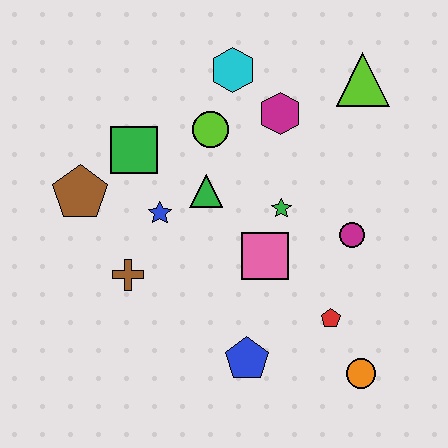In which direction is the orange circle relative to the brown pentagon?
The orange circle is to the right of the brown pentagon.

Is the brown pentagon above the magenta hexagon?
No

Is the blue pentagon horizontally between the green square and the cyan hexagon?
No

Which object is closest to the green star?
The pink square is closest to the green star.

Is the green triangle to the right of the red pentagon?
No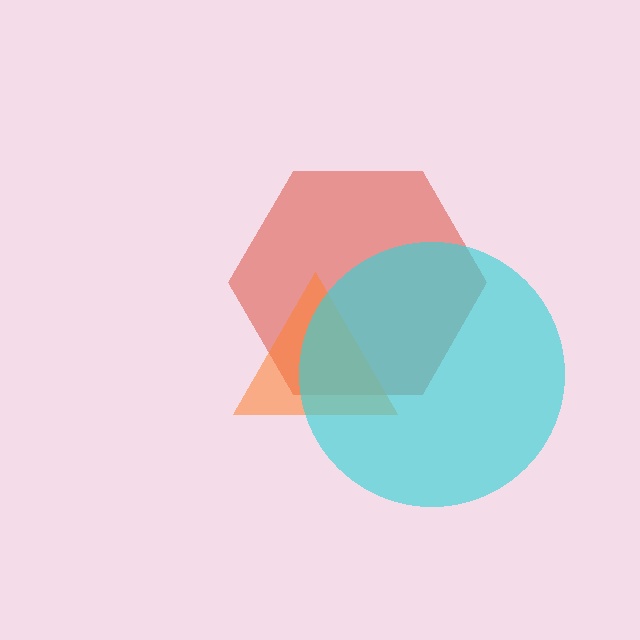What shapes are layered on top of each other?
The layered shapes are: a red hexagon, an orange triangle, a cyan circle.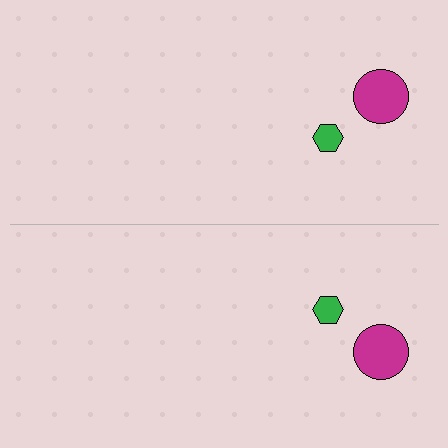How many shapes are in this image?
There are 4 shapes in this image.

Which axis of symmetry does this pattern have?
The pattern has a horizontal axis of symmetry running through the center of the image.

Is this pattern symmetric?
Yes, this pattern has bilateral (reflection) symmetry.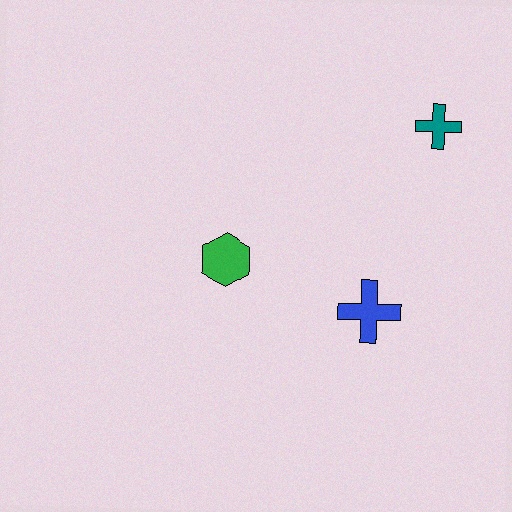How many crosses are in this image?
There are 2 crosses.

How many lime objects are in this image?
There are no lime objects.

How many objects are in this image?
There are 3 objects.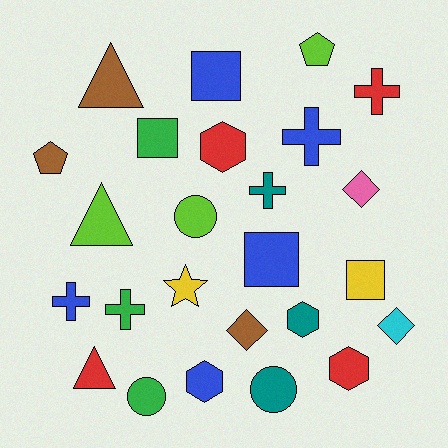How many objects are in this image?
There are 25 objects.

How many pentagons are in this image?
There are 2 pentagons.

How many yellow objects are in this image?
There are 2 yellow objects.